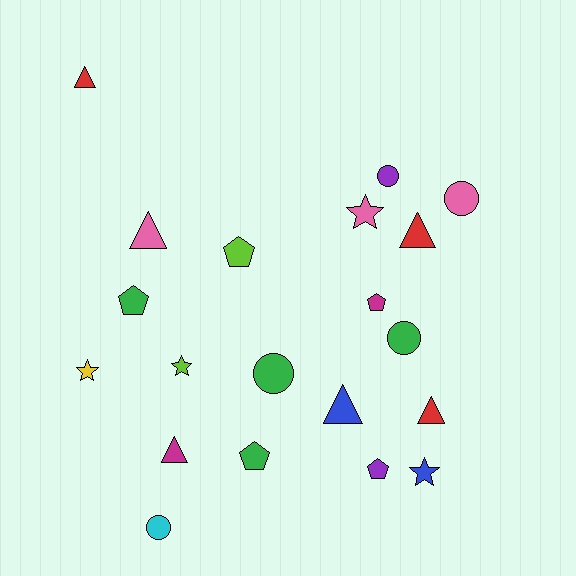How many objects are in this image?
There are 20 objects.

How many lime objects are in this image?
There are 2 lime objects.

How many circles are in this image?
There are 5 circles.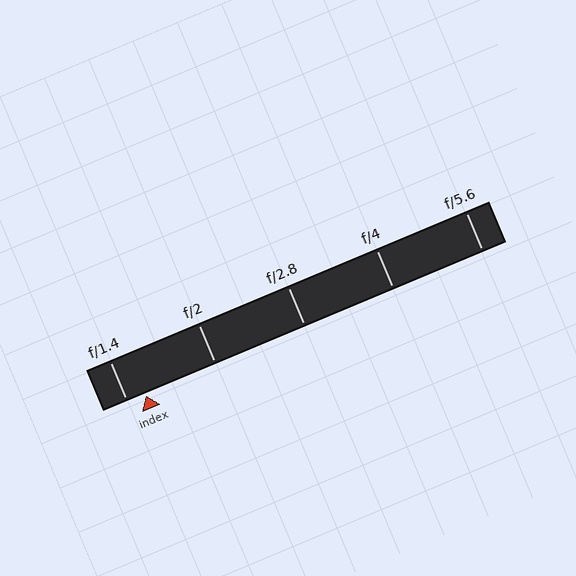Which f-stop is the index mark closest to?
The index mark is closest to f/1.4.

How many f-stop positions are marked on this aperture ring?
There are 5 f-stop positions marked.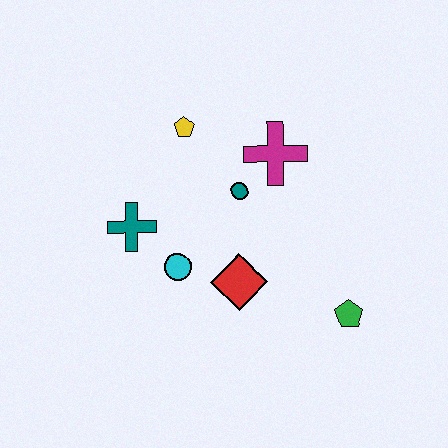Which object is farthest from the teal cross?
The green pentagon is farthest from the teal cross.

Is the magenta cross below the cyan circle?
No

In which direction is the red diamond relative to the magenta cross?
The red diamond is below the magenta cross.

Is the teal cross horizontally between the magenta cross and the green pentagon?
No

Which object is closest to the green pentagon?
The red diamond is closest to the green pentagon.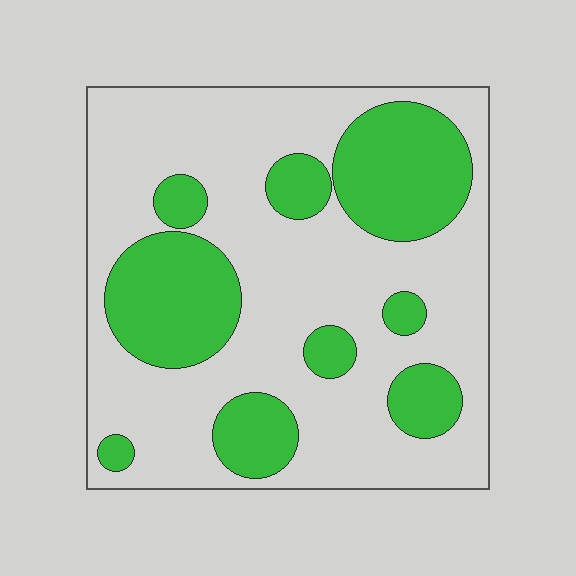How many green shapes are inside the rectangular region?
9.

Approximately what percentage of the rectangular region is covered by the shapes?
Approximately 30%.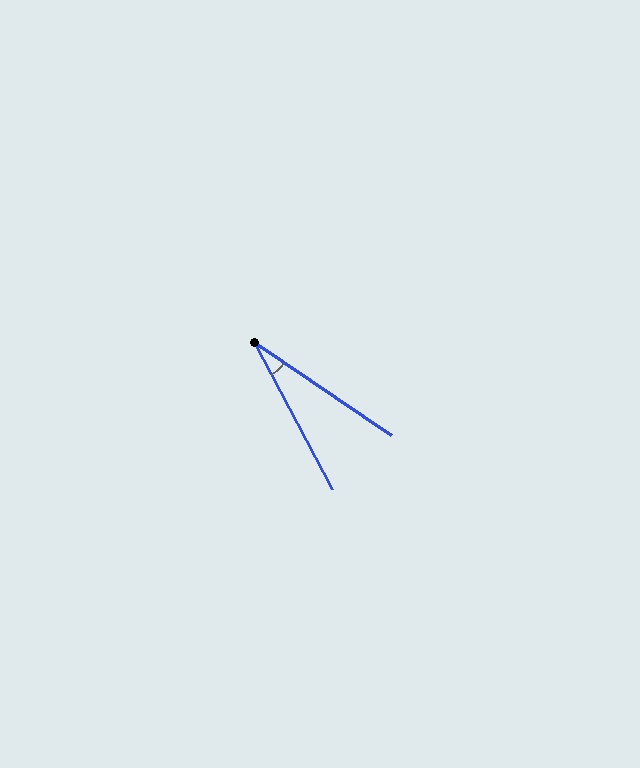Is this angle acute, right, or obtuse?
It is acute.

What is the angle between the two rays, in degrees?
Approximately 28 degrees.